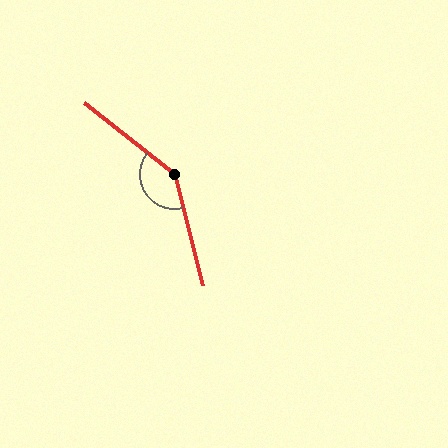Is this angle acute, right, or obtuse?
It is obtuse.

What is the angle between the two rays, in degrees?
Approximately 142 degrees.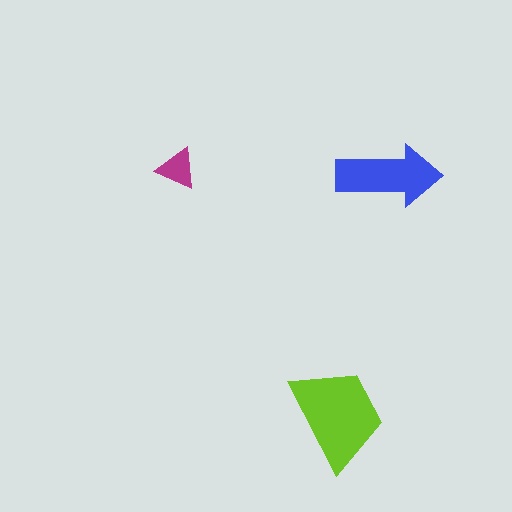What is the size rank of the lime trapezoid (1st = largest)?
1st.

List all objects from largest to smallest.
The lime trapezoid, the blue arrow, the magenta triangle.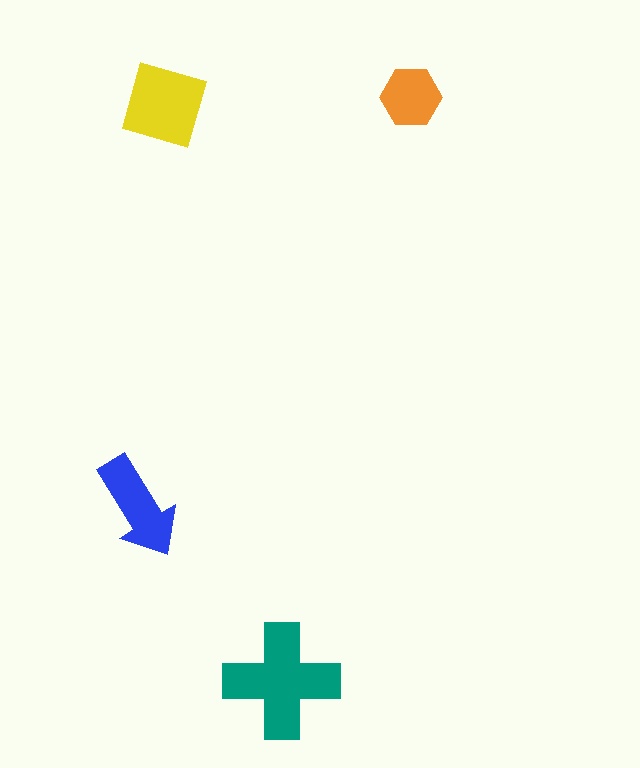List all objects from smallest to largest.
The orange hexagon, the blue arrow, the yellow square, the teal cross.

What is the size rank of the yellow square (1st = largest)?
2nd.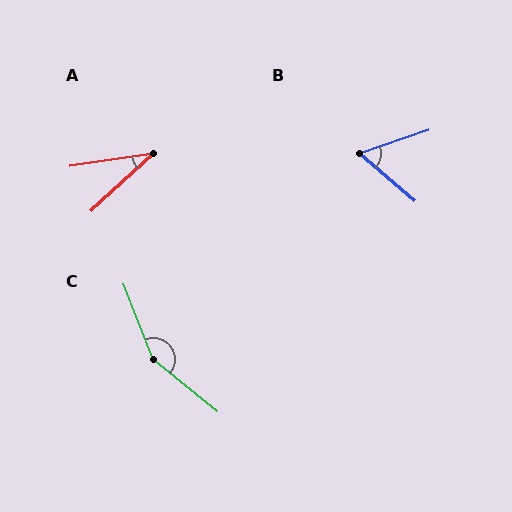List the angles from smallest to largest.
A (34°), B (59°), C (151°).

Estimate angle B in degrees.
Approximately 59 degrees.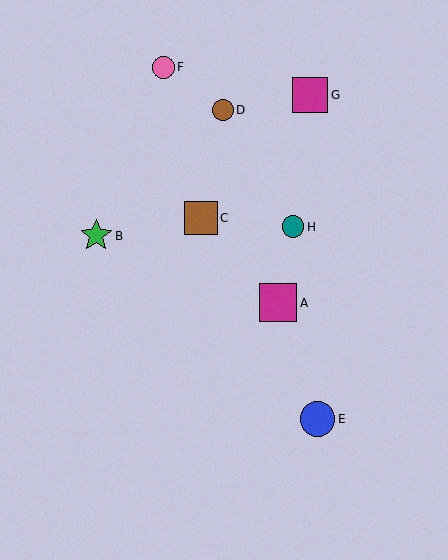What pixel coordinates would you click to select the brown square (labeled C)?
Click at (201, 218) to select the brown square C.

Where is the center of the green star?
The center of the green star is at (96, 236).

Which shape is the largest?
The magenta square (labeled A) is the largest.